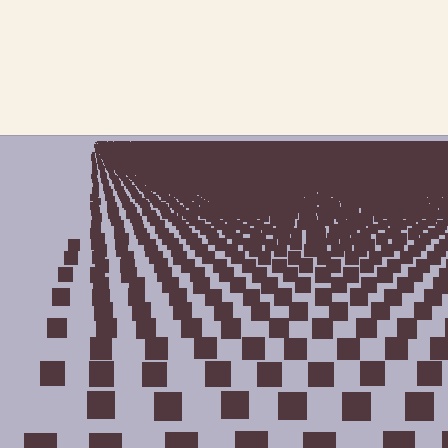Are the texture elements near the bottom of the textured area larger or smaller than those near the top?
Larger. Near the bottom, elements are closer to the viewer and appear at a bigger on-screen size.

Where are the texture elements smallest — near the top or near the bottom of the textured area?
Near the top.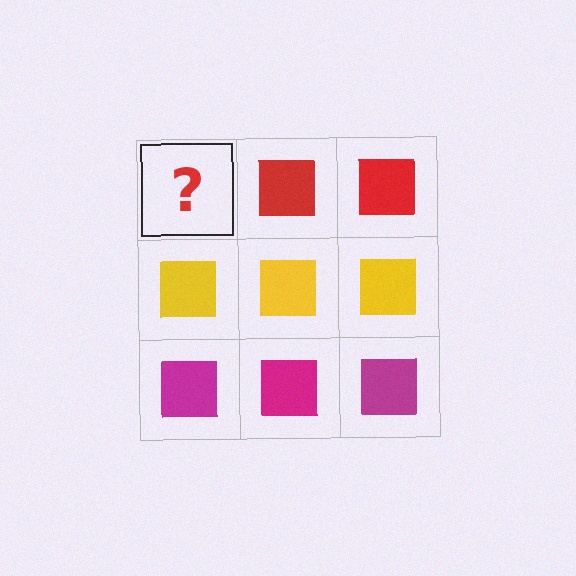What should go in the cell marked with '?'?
The missing cell should contain a red square.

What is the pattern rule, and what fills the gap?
The rule is that each row has a consistent color. The gap should be filled with a red square.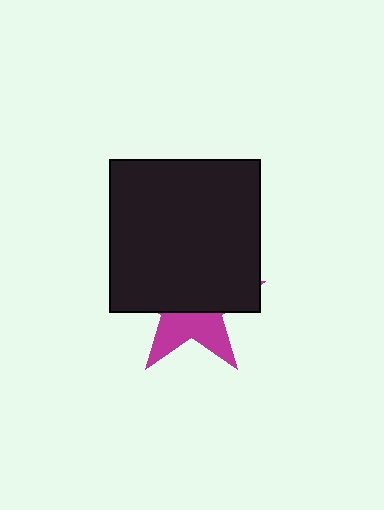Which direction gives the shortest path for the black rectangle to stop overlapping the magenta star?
Moving up gives the shortest separation.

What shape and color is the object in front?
The object in front is a black rectangle.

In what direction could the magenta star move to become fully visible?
The magenta star could move down. That would shift it out from behind the black rectangle entirely.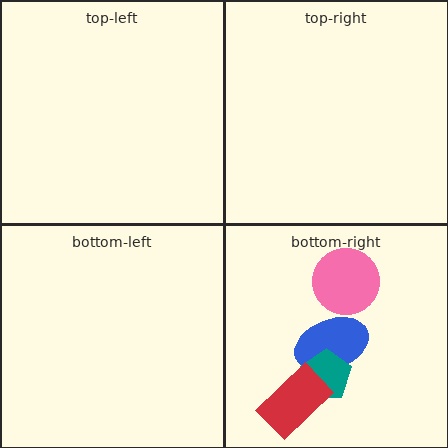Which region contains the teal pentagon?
The bottom-right region.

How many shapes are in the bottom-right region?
4.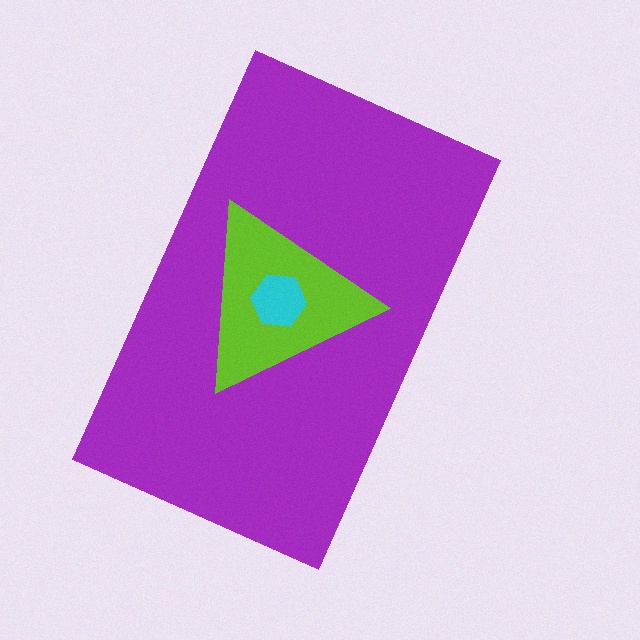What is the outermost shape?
The purple rectangle.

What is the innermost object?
The cyan hexagon.